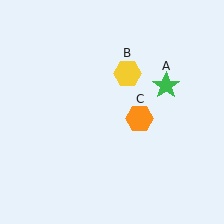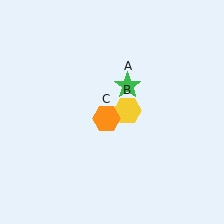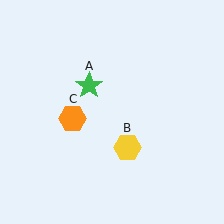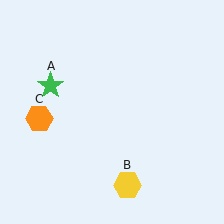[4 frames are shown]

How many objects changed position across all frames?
3 objects changed position: green star (object A), yellow hexagon (object B), orange hexagon (object C).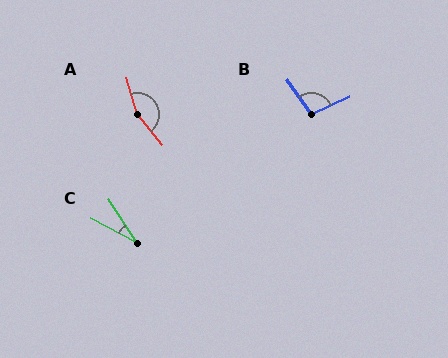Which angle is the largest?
A, at approximately 157 degrees.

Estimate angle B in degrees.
Approximately 100 degrees.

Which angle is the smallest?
C, at approximately 28 degrees.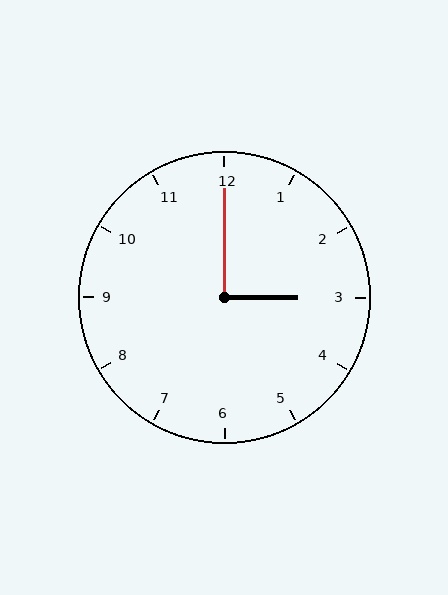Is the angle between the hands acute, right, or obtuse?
It is right.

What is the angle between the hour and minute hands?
Approximately 90 degrees.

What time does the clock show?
3:00.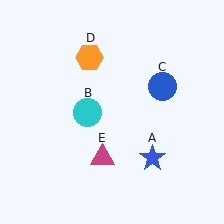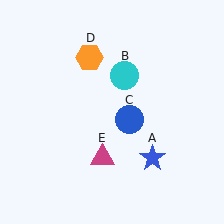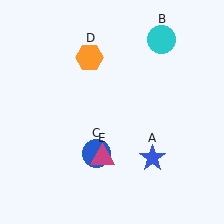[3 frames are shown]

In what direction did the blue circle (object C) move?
The blue circle (object C) moved down and to the left.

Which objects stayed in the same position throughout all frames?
Blue star (object A) and orange hexagon (object D) and magenta triangle (object E) remained stationary.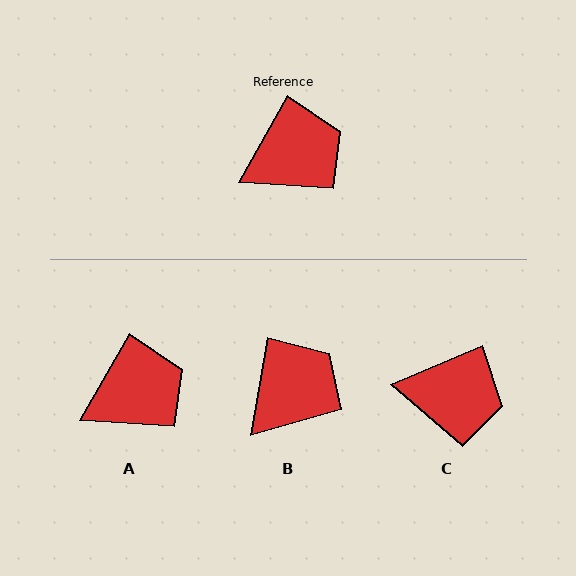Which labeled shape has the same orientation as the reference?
A.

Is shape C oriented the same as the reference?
No, it is off by about 37 degrees.